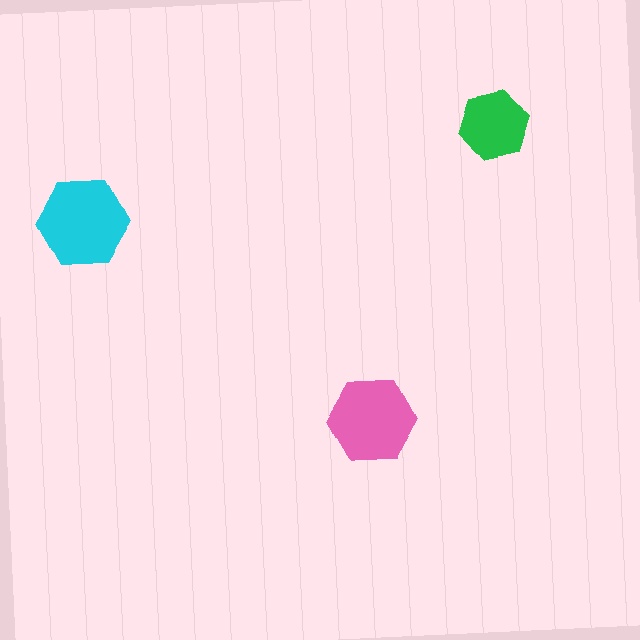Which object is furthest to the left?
The cyan hexagon is leftmost.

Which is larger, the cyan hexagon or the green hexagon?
The cyan one.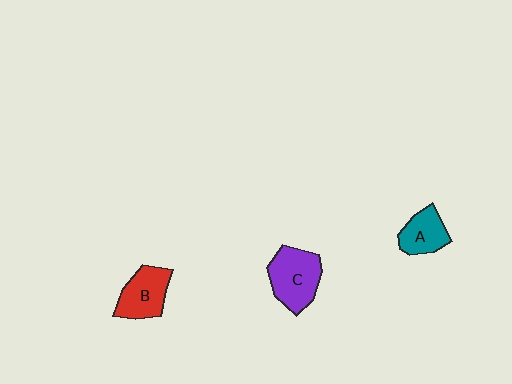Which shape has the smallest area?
Shape A (teal).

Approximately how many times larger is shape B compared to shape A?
Approximately 1.3 times.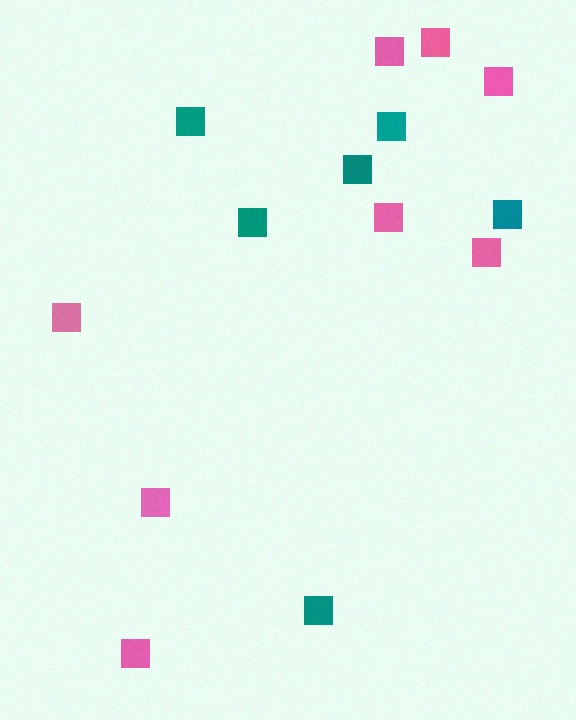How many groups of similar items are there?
There are 2 groups: one group of pink squares (8) and one group of teal squares (6).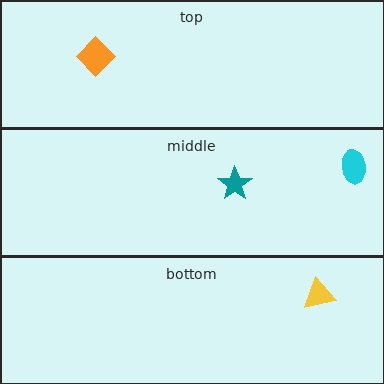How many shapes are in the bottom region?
1.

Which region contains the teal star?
The middle region.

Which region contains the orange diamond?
The top region.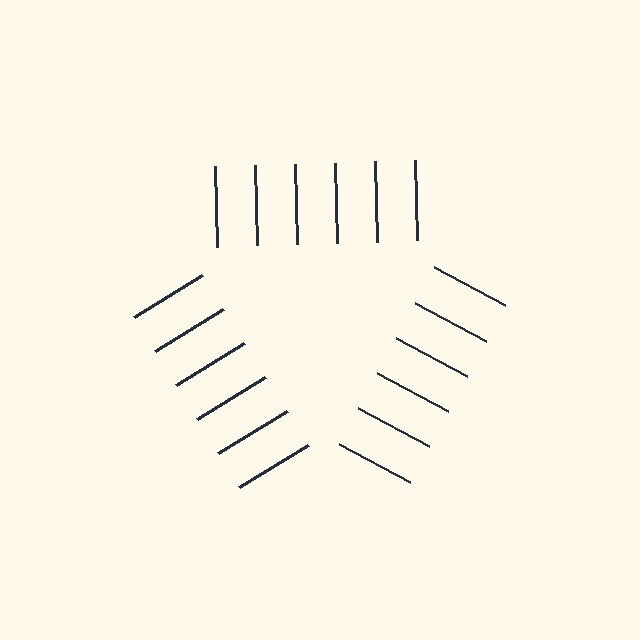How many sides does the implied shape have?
3 sides — the line-ends trace a triangle.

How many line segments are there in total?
18 — 6 along each of the 3 edges.